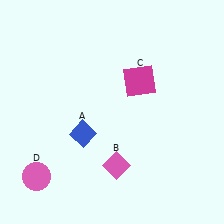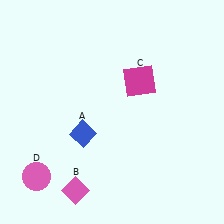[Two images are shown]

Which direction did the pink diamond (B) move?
The pink diamond (B) moved left.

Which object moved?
The pink diamond (B) moved left.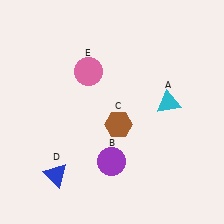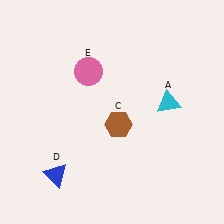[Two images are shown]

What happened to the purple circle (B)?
The purple circle (B) was removed in Image 2. It was in the bottom-left area of Image 1.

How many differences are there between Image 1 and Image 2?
There is 1 difference between the two images.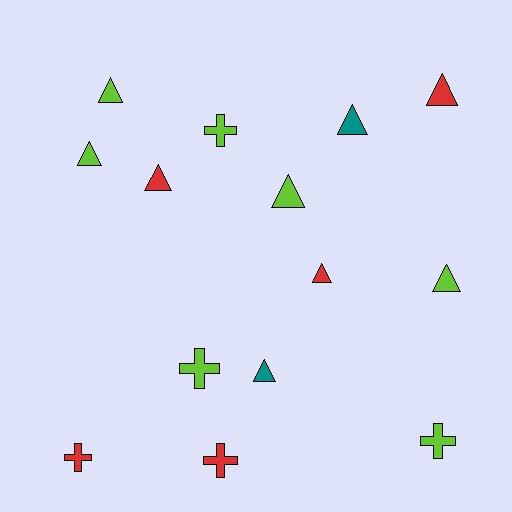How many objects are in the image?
There are 14 objects.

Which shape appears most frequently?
Triangle, with 9 objects.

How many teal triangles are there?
There are 2 teal triangles.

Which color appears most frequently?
Lime, with 7 objects.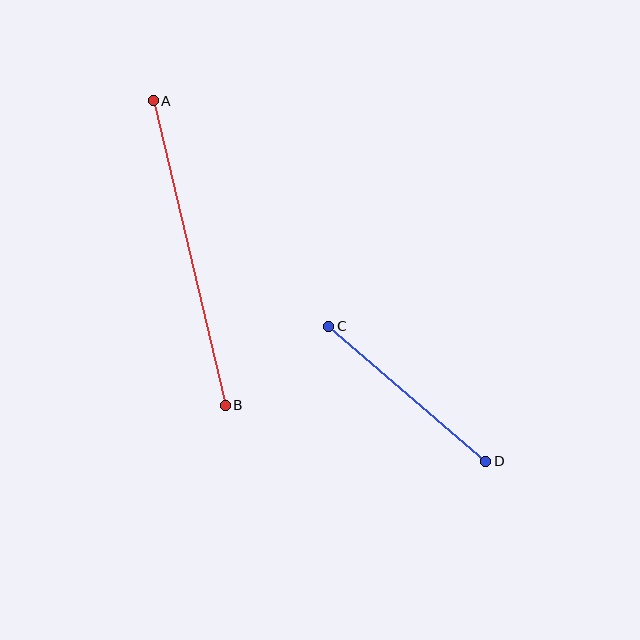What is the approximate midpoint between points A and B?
The midpoint is at approximately (189, 253) pixels.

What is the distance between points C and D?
The distance is approximately 207 pixels.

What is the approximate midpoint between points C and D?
The midpoint is at approximately (407, 394) pixels.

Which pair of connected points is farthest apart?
Points A and B are farthest apart.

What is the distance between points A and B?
The distance is approximately 313 pixels.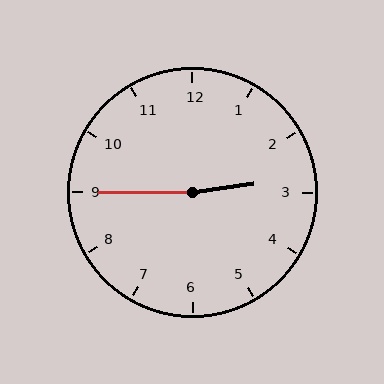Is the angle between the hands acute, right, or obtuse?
It is obtuse.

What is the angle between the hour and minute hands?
Approximately 172 degrees.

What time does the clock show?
2:45.